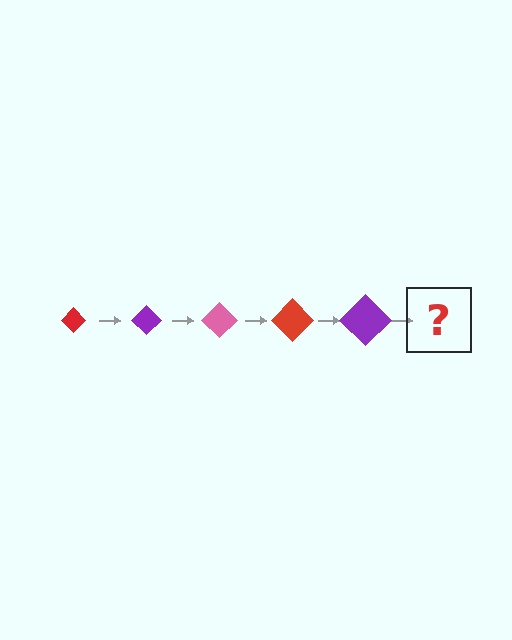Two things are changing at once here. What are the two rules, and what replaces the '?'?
The two rules are that the diamond grows larger each step and the color cycles through red, purple, and pink. The '?' should be a pink diamond, larger than the previous one.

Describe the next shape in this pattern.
It should be a pink diamond, larger than the previous one.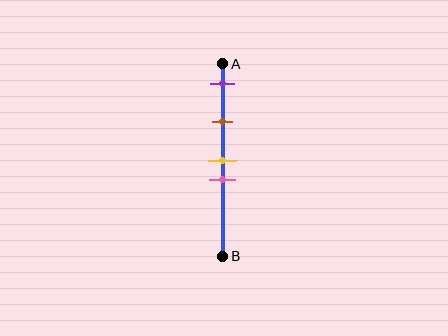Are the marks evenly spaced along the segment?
No, the marks are not evenly spaced.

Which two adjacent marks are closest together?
The yellow and pink marks are the closest adjacent pair.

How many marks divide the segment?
There are 4 marks dividing the segment.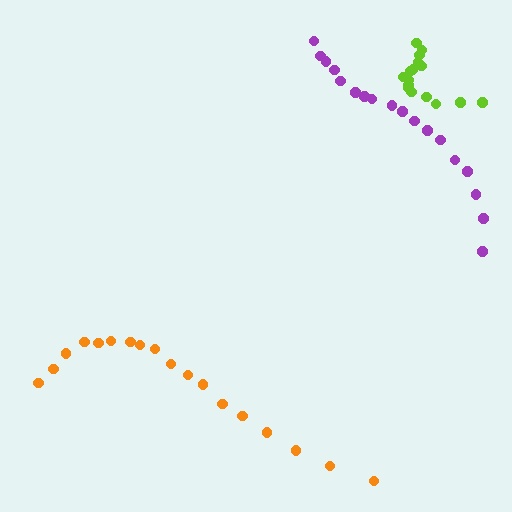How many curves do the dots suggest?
There are 3 distinct paths.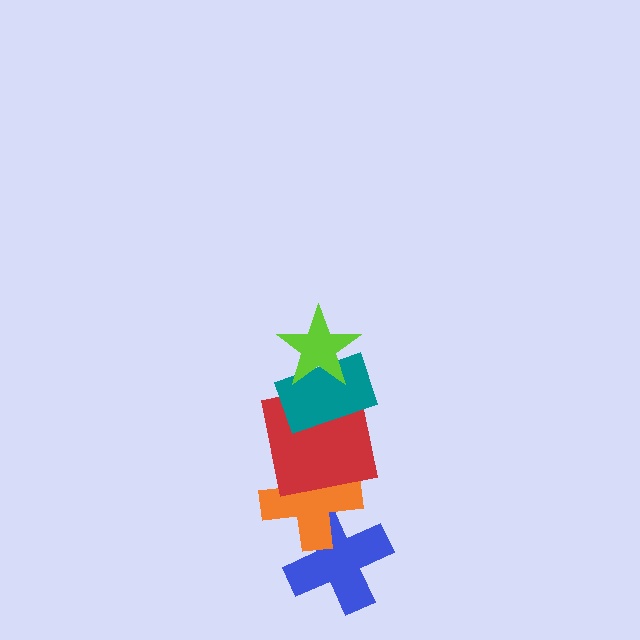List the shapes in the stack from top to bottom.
From top to bottom: the lime star, the teal rectangle, the red square, the orange cross, the blue cross.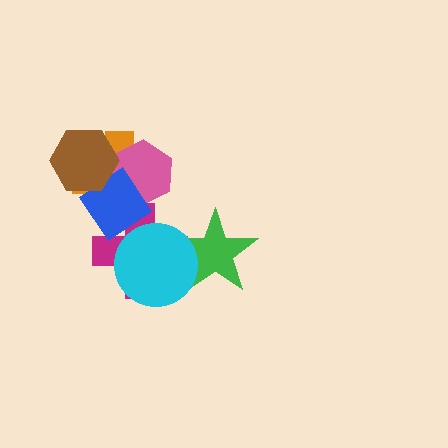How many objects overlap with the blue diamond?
4 objects overlap with the blue diamond.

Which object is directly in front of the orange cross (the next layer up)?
The pink hexagon is directly in front of the orange cross.